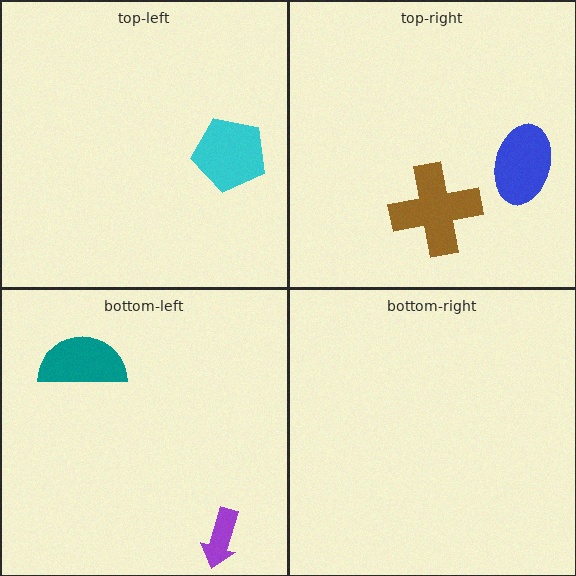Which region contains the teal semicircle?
The bottom-left region.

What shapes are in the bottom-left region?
The purple arrow, the teal semicircle.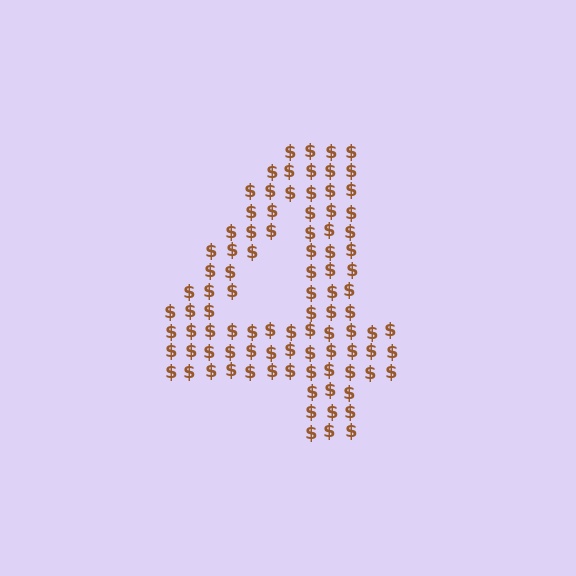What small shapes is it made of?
It is made of small dollar signs.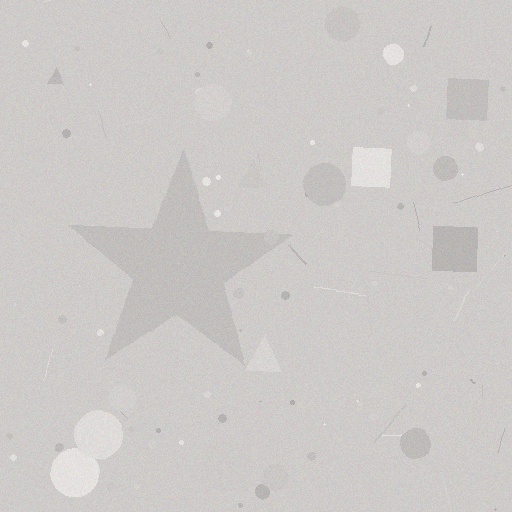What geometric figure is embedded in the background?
A star is embedded in the background.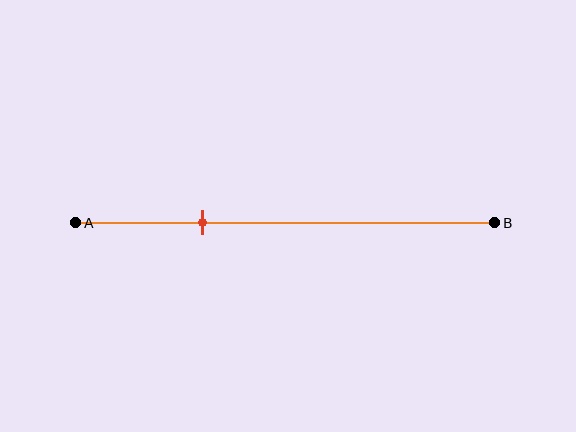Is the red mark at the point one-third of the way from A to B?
No, the mark is at about 30% from A, not at the 33% one-third point.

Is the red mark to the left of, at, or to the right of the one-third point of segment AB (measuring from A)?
The red mark is to the left of the one-third point of segment AB.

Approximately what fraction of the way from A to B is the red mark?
The red mark is approximately 30% of the way from A to B.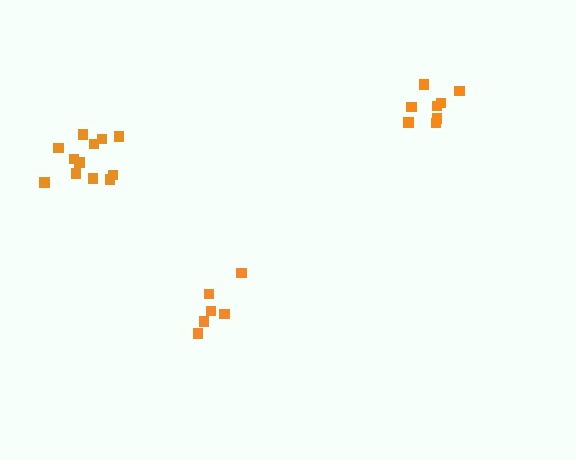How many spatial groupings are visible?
There are 3 spatial groupings.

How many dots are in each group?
Group 1: 12 dots, Group 2: 6 dots, Group 3: 8 dots (26 total).